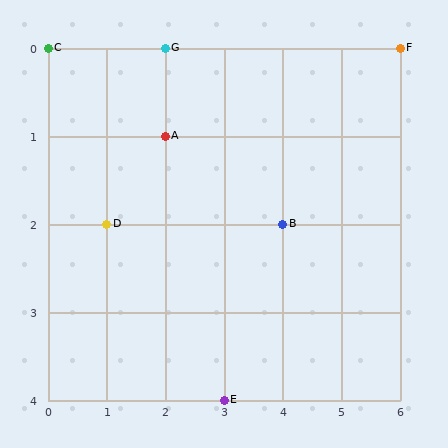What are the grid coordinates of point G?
Point G is at grid coordinates (2, 0).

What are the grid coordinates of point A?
Point A is at grid coordinates (2, 1).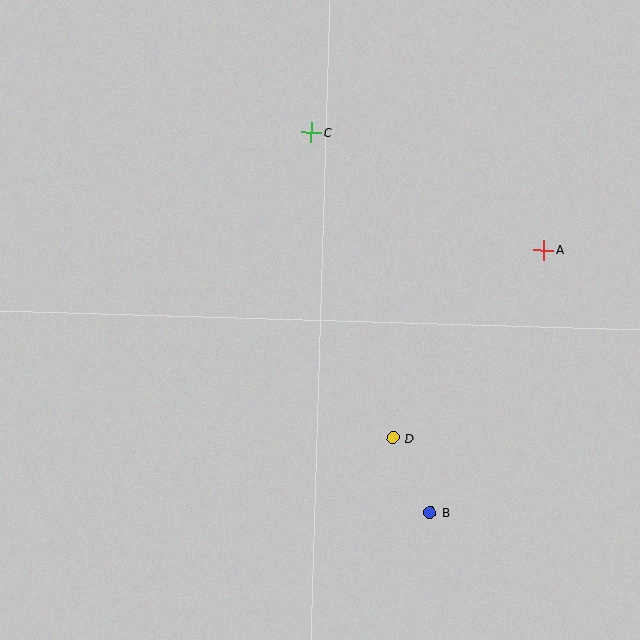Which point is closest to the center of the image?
Point D at (393, 438) is closest to the center.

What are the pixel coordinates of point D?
Point D is at (393, 438).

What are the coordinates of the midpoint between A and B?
The midpoint between A and B is at (487, 381).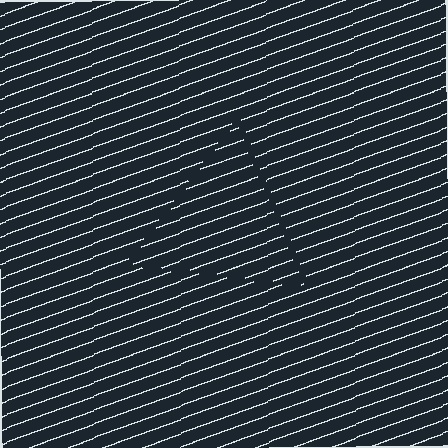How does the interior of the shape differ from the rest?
The interior of the shape contains the same grating, shifted by half a period — the contour is defined by the phase discontinuity where line-ends from the inner and outer gratings abut.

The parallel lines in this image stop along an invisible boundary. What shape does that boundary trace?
An illusory triangle. The interior of the shape contains the same grating, shifted by half a period — the contour is defined by the phase discontinuity where line-ends from the inner and outer gratings abut.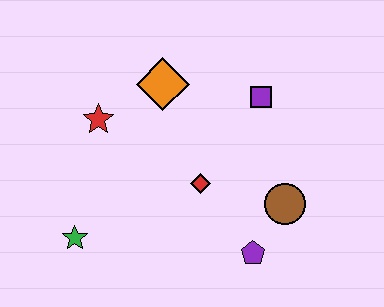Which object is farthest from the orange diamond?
The purple pentagon is farthest from the orange diamond.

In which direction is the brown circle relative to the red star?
The brown circle is to the right of the red star.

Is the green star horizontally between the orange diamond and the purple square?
No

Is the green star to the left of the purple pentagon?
Yes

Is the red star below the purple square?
Yes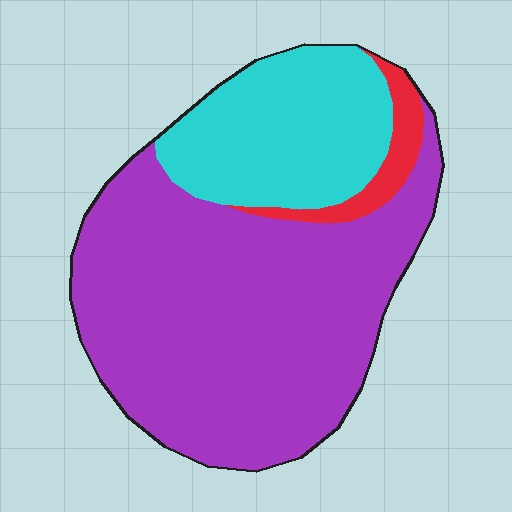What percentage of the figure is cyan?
Cyan covers about 25% of the figure.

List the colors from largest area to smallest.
From largest to smallest: purple, cyan, red.